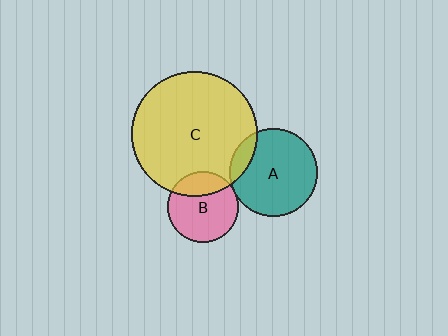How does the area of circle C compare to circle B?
Approximately 3.1 times.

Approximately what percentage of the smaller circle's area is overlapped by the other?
Approximately 15%.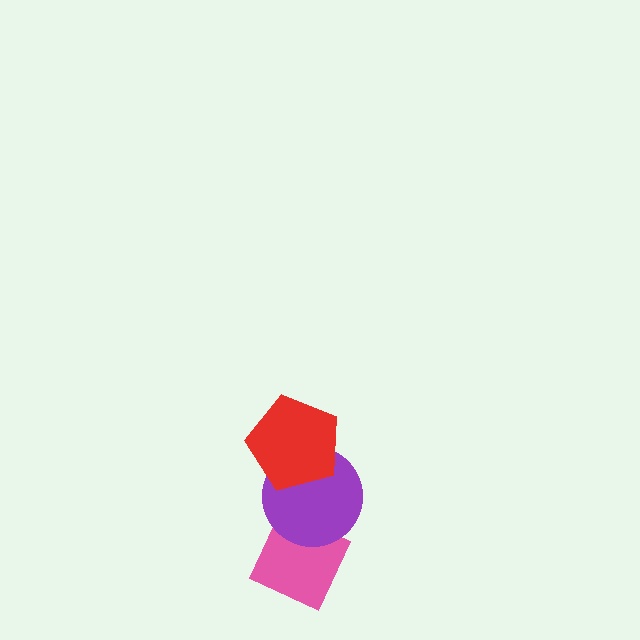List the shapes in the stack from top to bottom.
From top to bottom: the red pentagon, the purple circle, the pink diamond.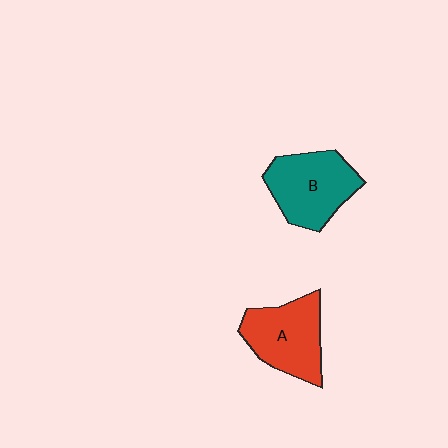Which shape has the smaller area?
Shape A (red).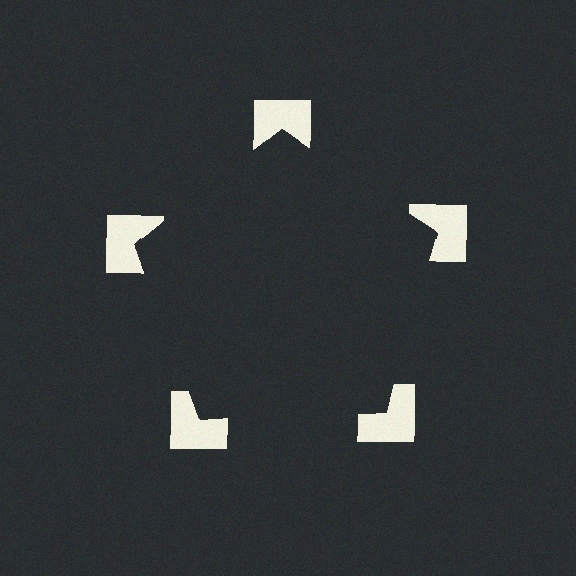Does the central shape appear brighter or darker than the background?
It typically appears slightly darker than the background, even though no actual brightness change is drawn.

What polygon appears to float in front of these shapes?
An illusory pentagon — its edges are inferred from the aligned wedge cuts in the notched squares, not physically drawn.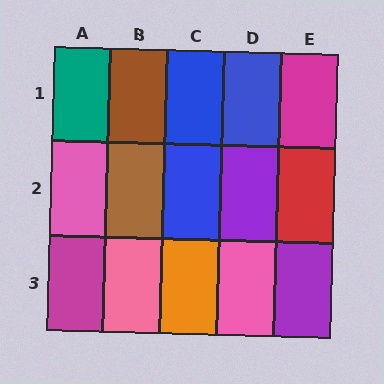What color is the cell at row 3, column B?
Pink.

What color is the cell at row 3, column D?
Pink.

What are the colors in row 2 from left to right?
Pink, brown, blue, purple, red.